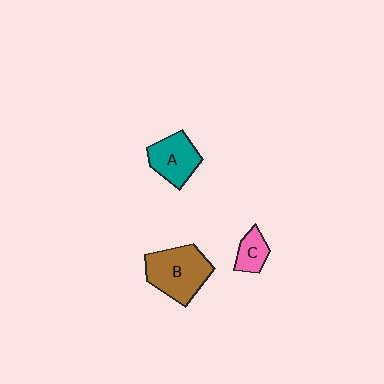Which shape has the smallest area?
Shape C (pink).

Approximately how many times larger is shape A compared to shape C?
Approximately 1.7 times.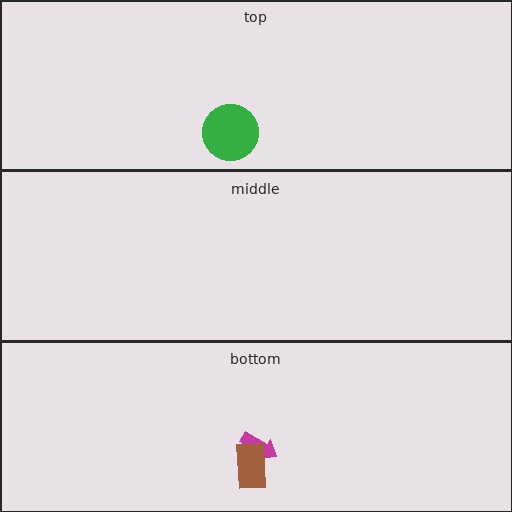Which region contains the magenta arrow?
The bottom region.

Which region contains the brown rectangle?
The bottom region.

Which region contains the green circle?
The top region.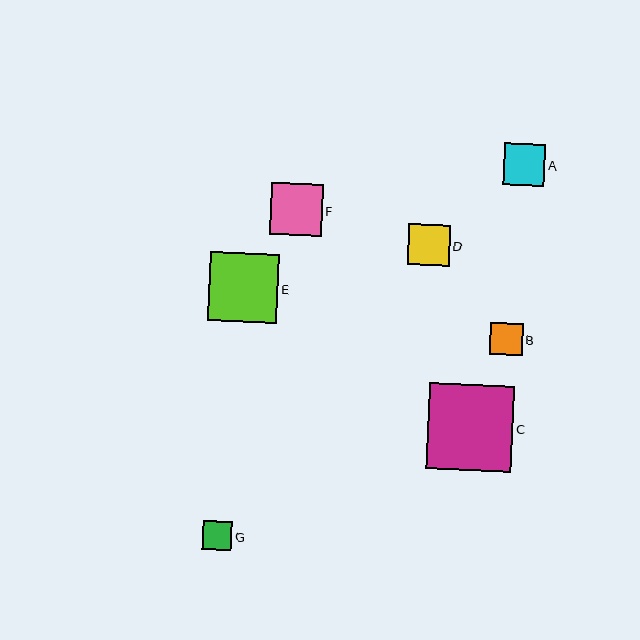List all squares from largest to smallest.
From largest to smallest: C, E, F, A, D, B, G.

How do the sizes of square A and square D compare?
Square A and square D are approximately the same size.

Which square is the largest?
Square C is the largest with a size of approximately 86 pixels.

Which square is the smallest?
Square G is the smallest with a size of approximately 29 pixels.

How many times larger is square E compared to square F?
Square E is approximately 1.3 times the size of square F.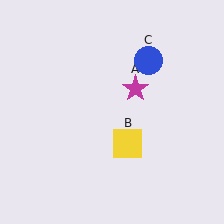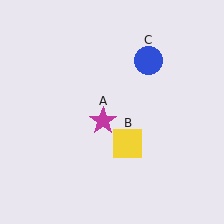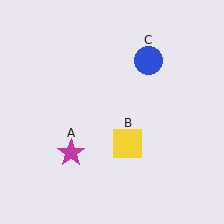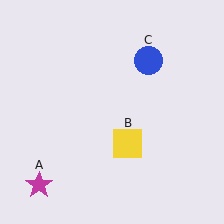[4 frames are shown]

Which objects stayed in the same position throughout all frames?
Yellow square (object B) and blue circle (object C) remained stationary.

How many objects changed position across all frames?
1 object changed position: magenta star (object A).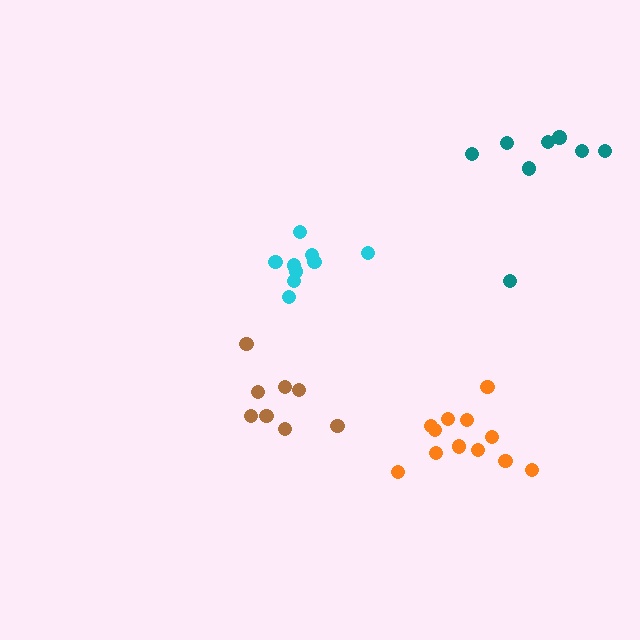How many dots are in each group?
Group 1: 12 dots, Group 2: 9 dots, Group 3: 8 dots, Group 4: 8 dots (37 total).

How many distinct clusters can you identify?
There are 4 distinct clusters.